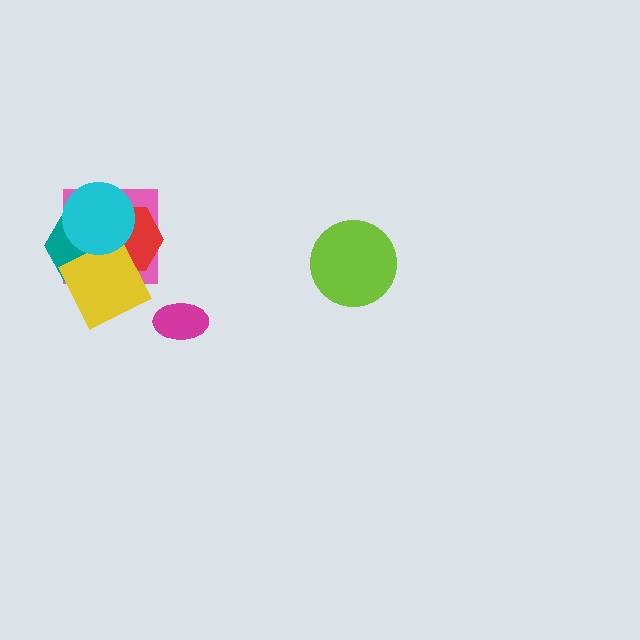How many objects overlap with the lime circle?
0 objects overlap with the lime circle.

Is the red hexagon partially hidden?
Yes, it is partially covered by another shape.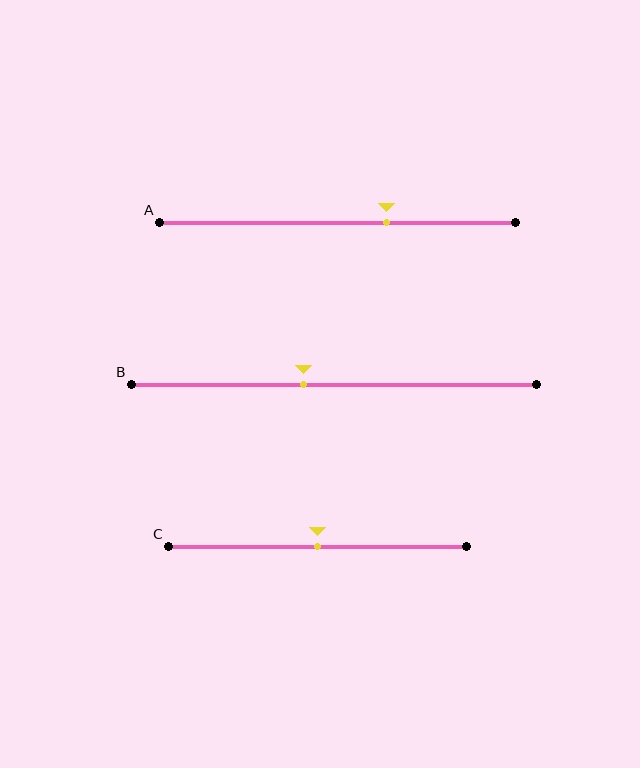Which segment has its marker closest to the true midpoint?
Segment C has its marker closest to the true midpoint.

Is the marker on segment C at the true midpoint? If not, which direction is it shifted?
Yes, the marker on segment C is at the true midpoint.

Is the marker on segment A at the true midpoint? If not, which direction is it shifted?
No, the marker on segment A is shifted to the right by about 14% of the segment length.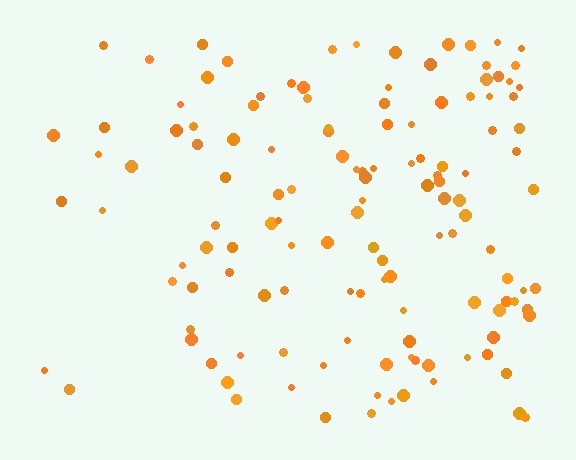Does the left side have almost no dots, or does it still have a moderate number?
Still a moderate number, just noticeably fewer than the right.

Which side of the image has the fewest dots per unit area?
The left.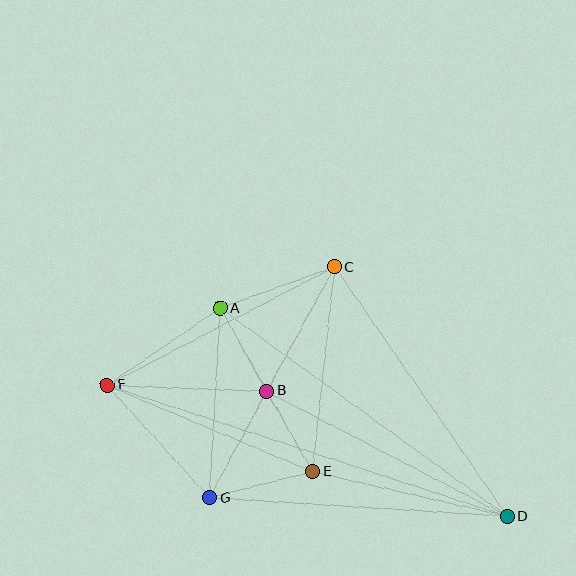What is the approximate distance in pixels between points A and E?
The distance between A and E is approximately 188 pixels.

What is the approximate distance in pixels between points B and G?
The distance between B and G is approximately 121 pixels.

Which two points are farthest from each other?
Points D and F are farthest from each other.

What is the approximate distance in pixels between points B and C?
The distance between B and C is approximately 141 pixels.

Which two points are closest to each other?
Points B and E are closest to each other.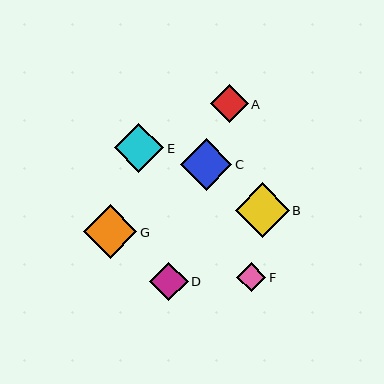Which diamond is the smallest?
Diamond F is the smallest with a size of approximately 29 pixels.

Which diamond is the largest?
Diamond B is the largest with a size of approximately 54 pixels.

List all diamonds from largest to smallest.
From largest to smallest: B, G, C, E, D, A, F.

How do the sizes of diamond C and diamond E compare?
Diamond C and diamond E are approximately the same size.